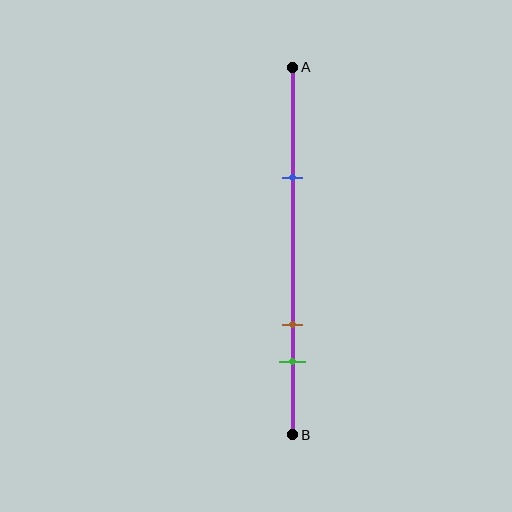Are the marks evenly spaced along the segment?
No, the marks are not evenly spaced.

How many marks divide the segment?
There are 3 marks dividing the segment.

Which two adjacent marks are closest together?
The brown and green marks are the closest adjacent pair.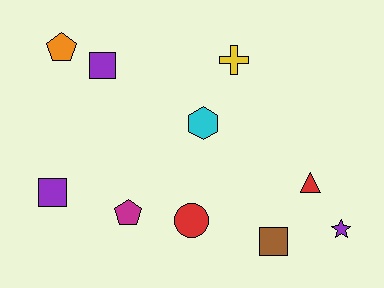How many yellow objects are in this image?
There is 1 yellow object.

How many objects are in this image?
There are 10 objects.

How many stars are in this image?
There is 1 star.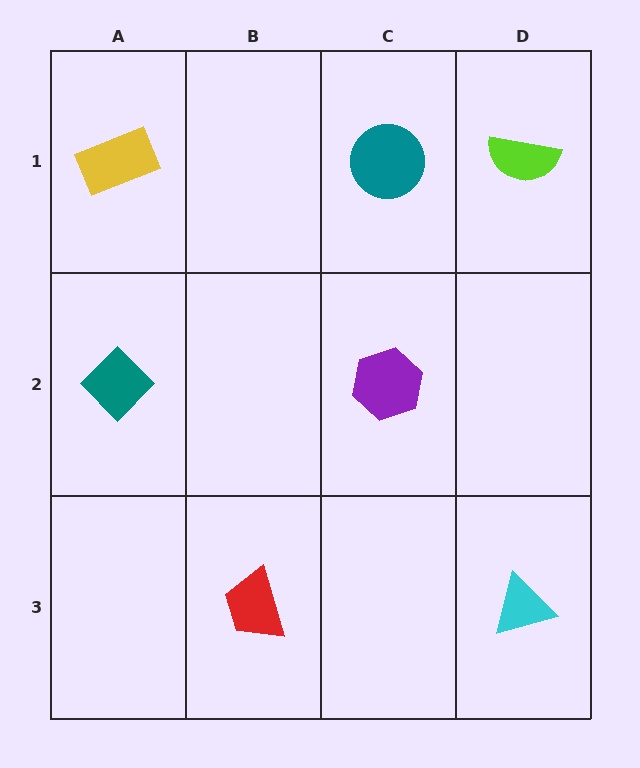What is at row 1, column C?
A teal circle.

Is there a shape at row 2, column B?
No, that cell is empty.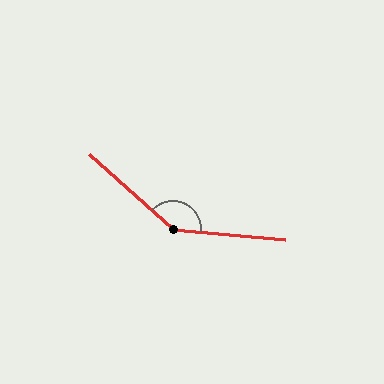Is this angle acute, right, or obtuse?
It is obtuse.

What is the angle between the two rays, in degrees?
Approximately 143 degrees.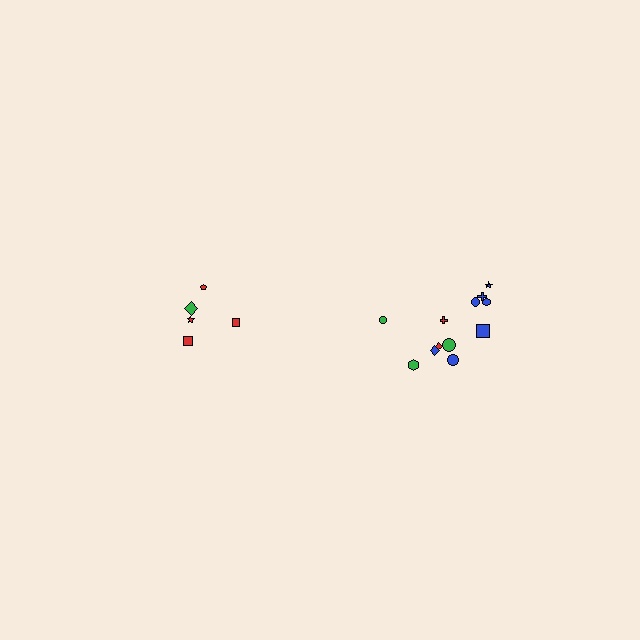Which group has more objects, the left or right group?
The right group.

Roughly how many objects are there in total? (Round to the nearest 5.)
Roughly 15 objects in total.